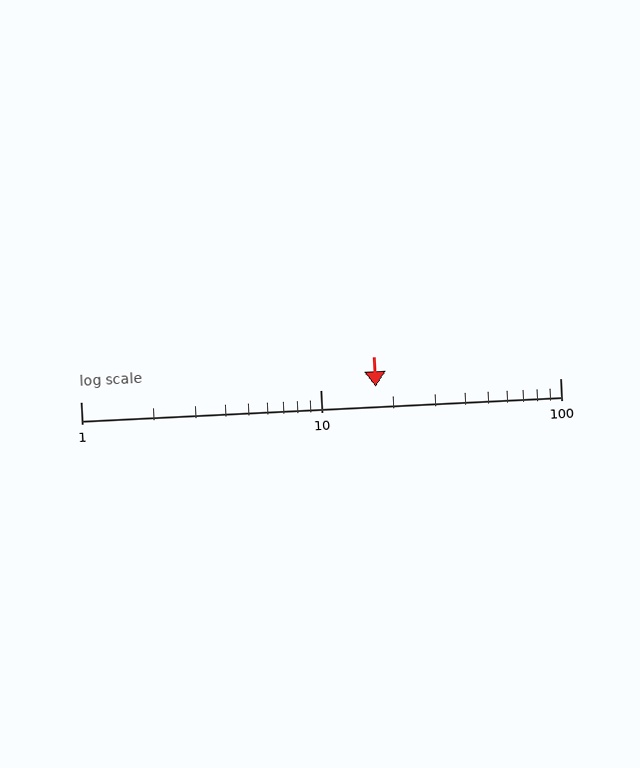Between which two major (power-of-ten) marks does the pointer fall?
The pointer is between 10 and 100.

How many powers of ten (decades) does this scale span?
The scale spans 2 decades, from 1 to 100.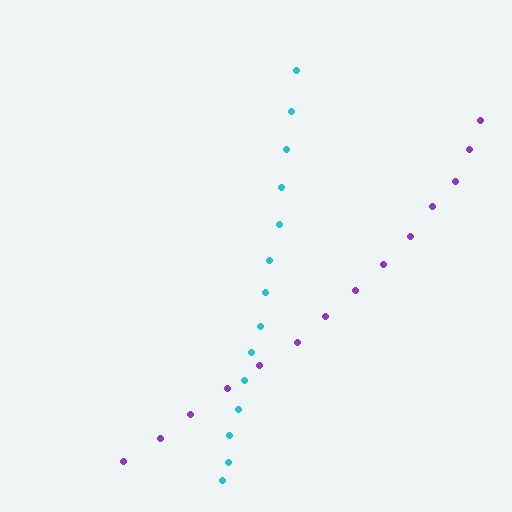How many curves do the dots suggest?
There are 2 distinct paths.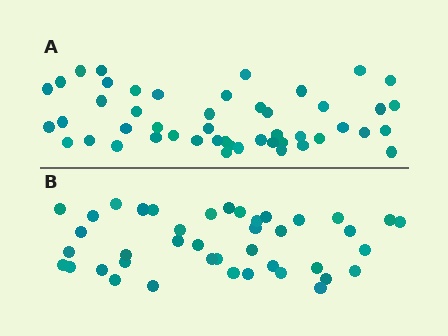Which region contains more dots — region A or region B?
Region A (the top region) has more dots.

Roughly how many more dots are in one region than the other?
Region A has roughly 8 or so more dots than region B.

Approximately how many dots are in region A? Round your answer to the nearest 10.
About 50 dots. (The exact count is 48, which rounds to 50.)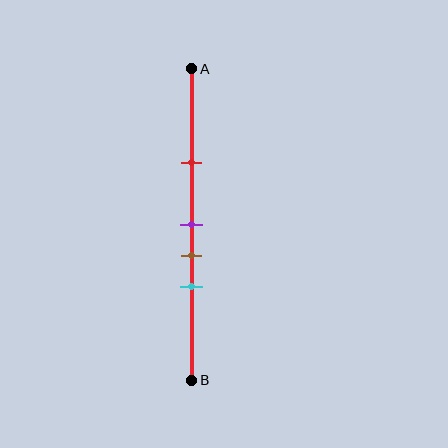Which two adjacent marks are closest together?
The purple and brown marks are the closest adjacent pair.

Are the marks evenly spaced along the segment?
No, the marks are not evenly spaced.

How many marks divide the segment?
There are 4 marks dividing the segment.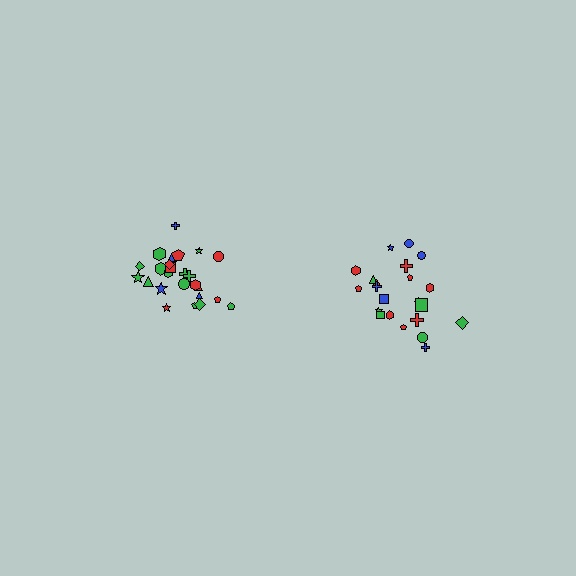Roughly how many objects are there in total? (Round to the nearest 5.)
Roughly 45 objects in total.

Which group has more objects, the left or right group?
The left group.